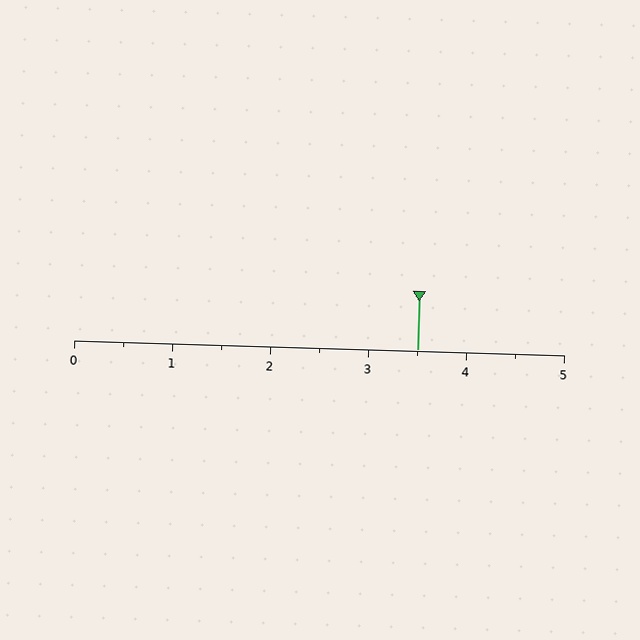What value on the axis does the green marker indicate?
The marker indicates approximately 3.5.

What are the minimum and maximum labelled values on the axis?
The axis runs from 0 to 5.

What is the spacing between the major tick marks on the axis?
The major ticks are spaced 1 apart.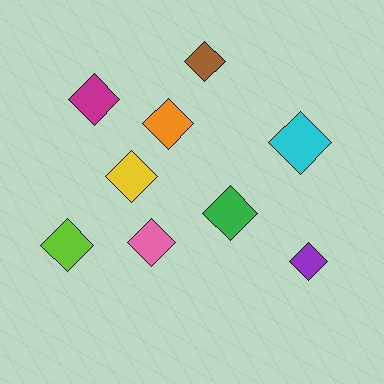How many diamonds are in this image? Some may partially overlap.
There are 9 diamonds.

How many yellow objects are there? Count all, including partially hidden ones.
There is 1 yellow object.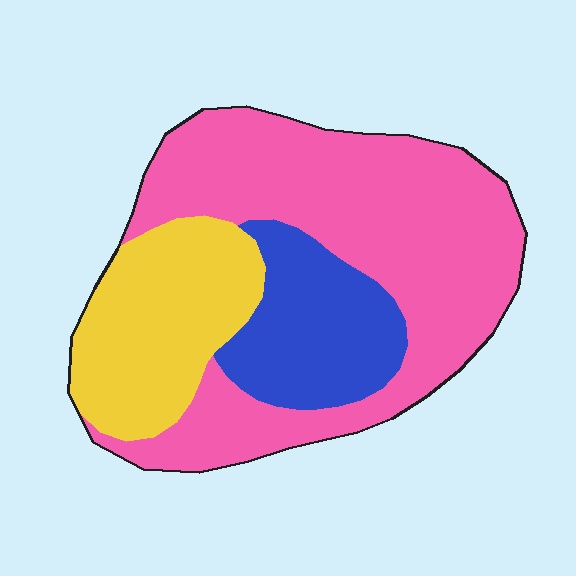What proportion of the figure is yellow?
Yellow takes up about one quarter (1/4) of the figure.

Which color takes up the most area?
Pink, at roughly 55%.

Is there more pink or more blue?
Pink.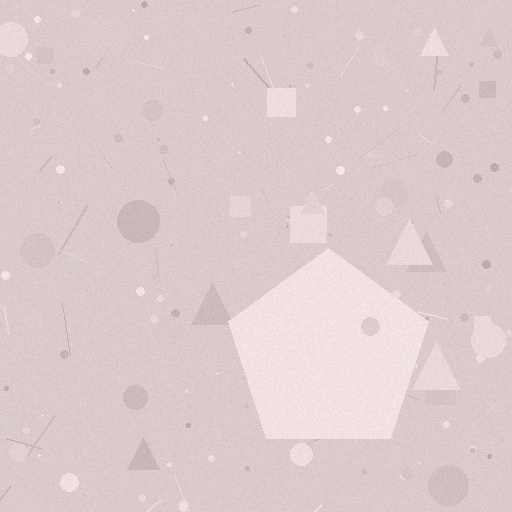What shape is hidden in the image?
A pentagon is hidden in the image.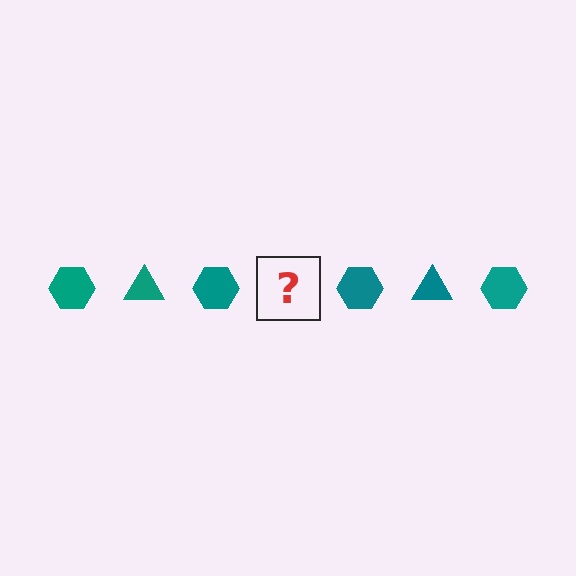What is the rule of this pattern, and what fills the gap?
The rule is that the pattern cycles through hexagon, triangle shapes in teal. The gap should be filled with a teal triangle.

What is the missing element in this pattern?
The missing element is a teal triangle.